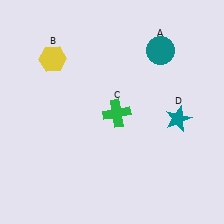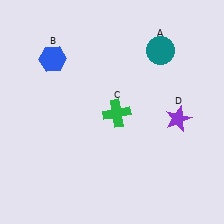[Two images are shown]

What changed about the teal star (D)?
In Image 1, D is teal. In Image 2, it changed to purple.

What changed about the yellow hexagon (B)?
In Image 1, B is yellow. In Image 2, it changed to blue.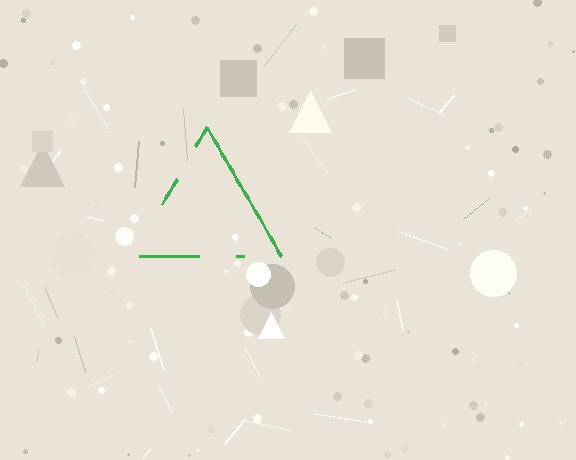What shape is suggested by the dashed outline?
The dashed outline suggests a triangle.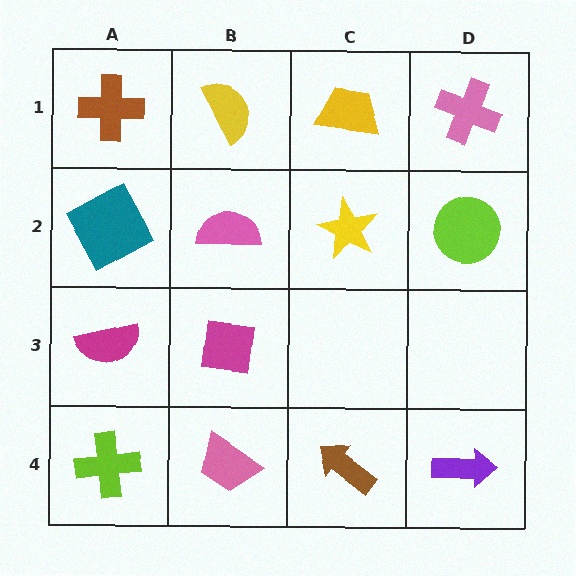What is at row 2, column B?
A pink semicircle.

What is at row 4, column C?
A brown arrow.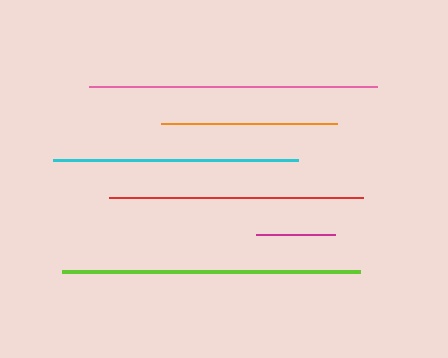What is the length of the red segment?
The red segment is approximately 254 pixels long.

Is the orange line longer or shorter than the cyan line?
The cyan line is longer than the orange line.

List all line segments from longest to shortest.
From longest to shortest: lime, pink, red, cyan, orange, magenta.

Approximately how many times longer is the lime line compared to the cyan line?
The lime line is approximately 1.2 times the length of the cyan line.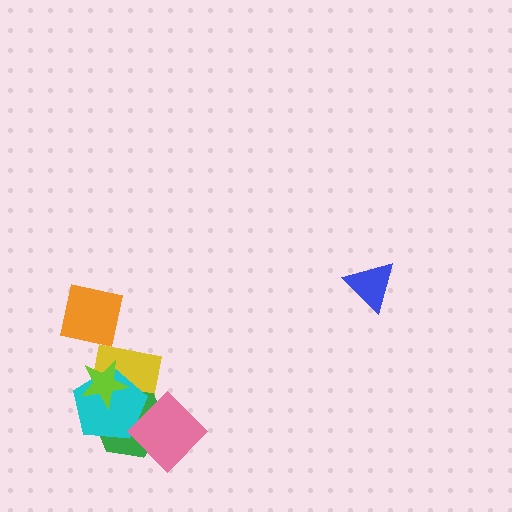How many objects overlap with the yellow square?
4 objects overlap with the yellow square.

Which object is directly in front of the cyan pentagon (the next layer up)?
The lime star is directly in front of the cyan pentagon.